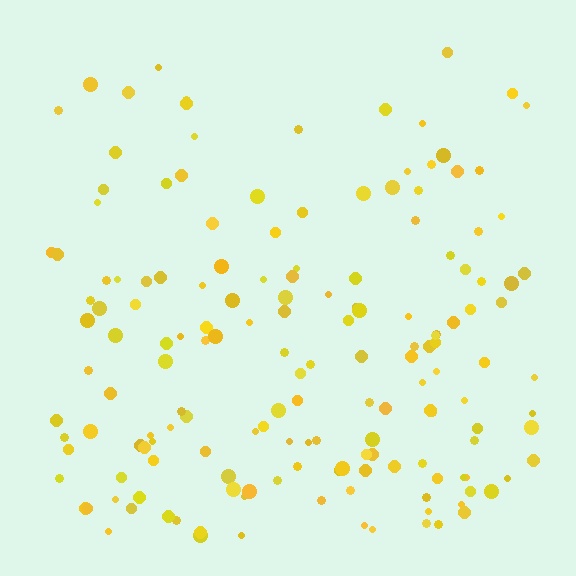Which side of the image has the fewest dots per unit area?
The top.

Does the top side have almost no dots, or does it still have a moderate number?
Still a moderate number, just noticeably fewer than the bottom.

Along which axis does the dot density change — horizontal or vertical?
Vertical.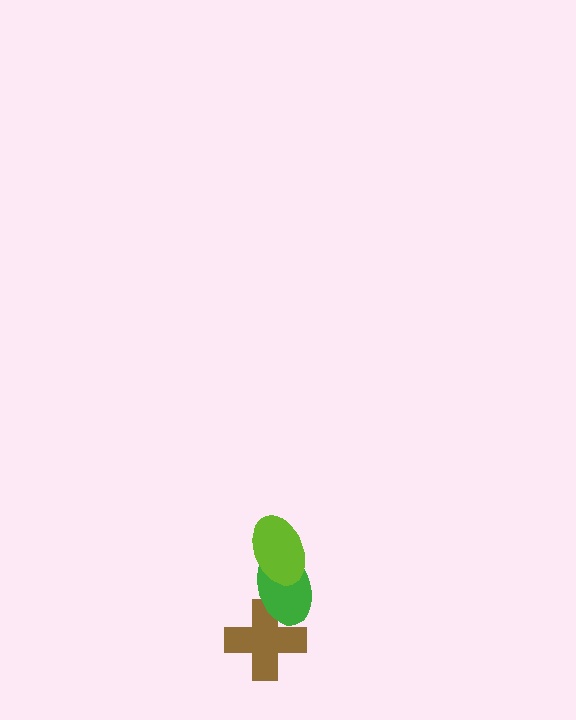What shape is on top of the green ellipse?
The lime ellipse is on top of the green ellipse.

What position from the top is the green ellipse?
The green ellipse is 2nd from the top.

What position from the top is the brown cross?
The brown cross is 3rd from the top.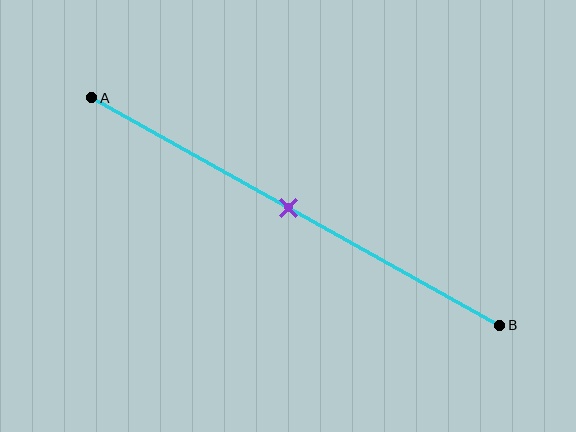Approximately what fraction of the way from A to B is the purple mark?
The purple mark is approximately 50% of the way from A to B.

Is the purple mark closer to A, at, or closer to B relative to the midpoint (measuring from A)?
The purple mark is approximately at the midpoint of segment AB.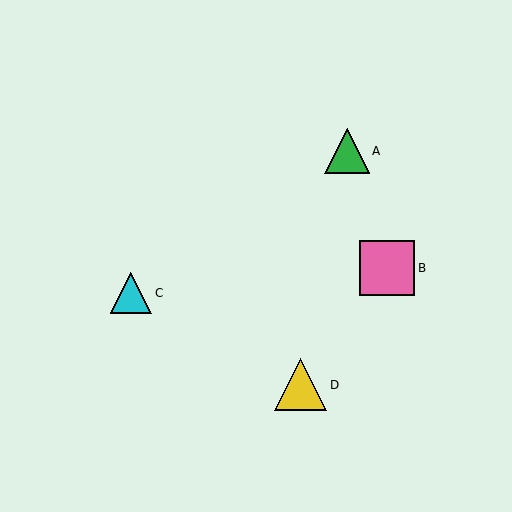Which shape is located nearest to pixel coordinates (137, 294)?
The cyan triangle (labeled C) at (131, 293) is nearest to that location.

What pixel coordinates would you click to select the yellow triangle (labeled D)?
Click at (301, 385) to select the yellow triangle D.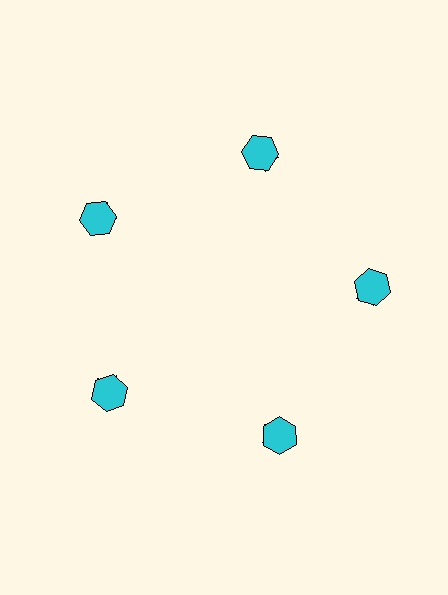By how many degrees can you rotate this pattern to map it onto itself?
The pattern maps onto itself every 72 degrees of rotation.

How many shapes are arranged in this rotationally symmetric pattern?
There are 10 shapes, arranged in 5 groups of 2.